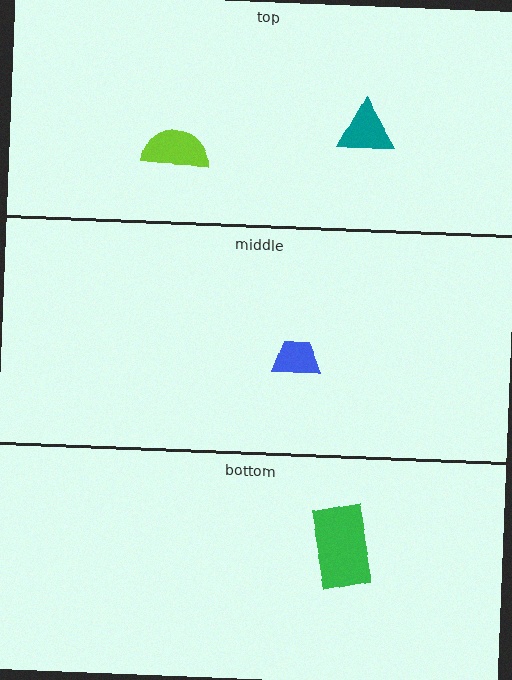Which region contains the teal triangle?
The top region.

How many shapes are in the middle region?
1.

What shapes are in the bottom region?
The green rectangle.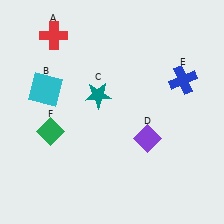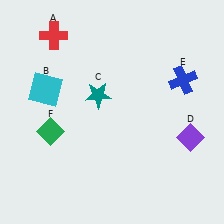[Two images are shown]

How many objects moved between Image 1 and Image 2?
1 object moved between the two images.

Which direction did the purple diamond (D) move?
The purple diamond (D) moved right.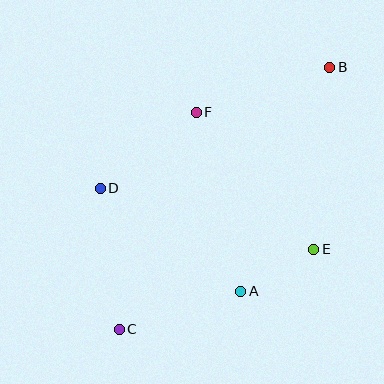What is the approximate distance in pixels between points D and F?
The distance between D and F is approximately 122 pixels.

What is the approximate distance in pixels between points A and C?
The distance between A and C is approximately 127 pixels.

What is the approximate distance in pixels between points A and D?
The distance between A and D is approximately 174 pixels.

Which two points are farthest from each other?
Points B and C are farthest from each other.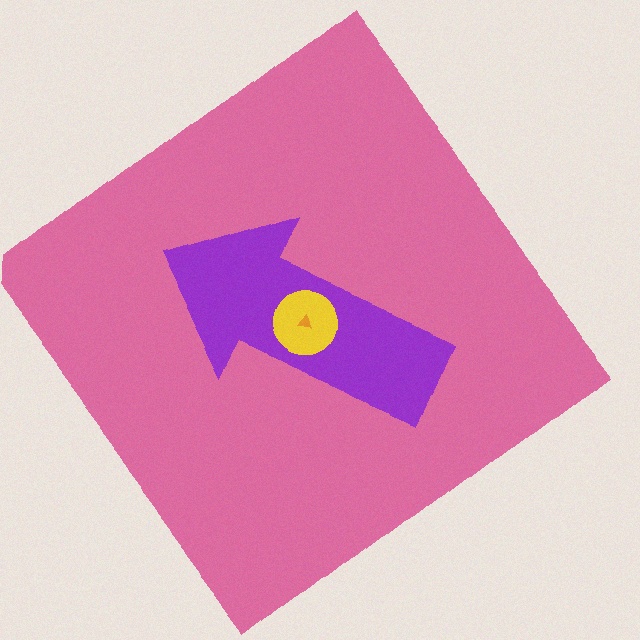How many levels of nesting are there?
4.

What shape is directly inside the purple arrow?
The yellow circle.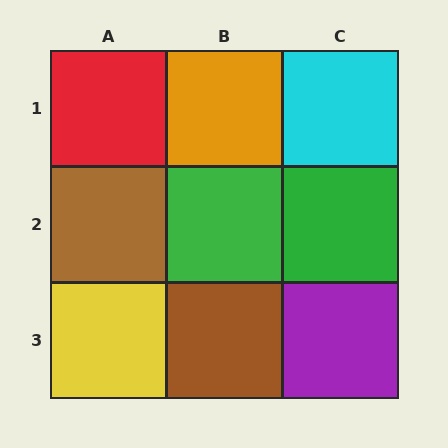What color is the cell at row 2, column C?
Green.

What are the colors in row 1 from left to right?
Red, orange, cyan.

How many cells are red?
1 cell is red.